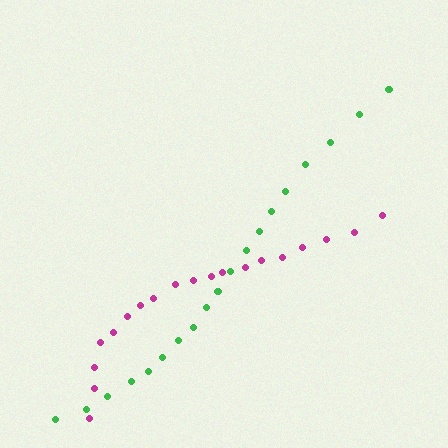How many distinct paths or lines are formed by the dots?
There are 2 distinct paths.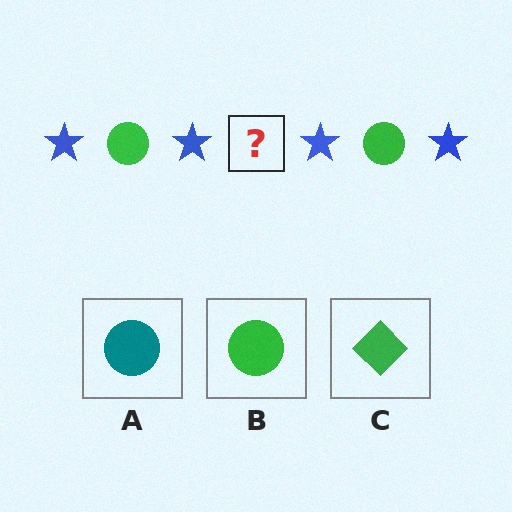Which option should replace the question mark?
Option B.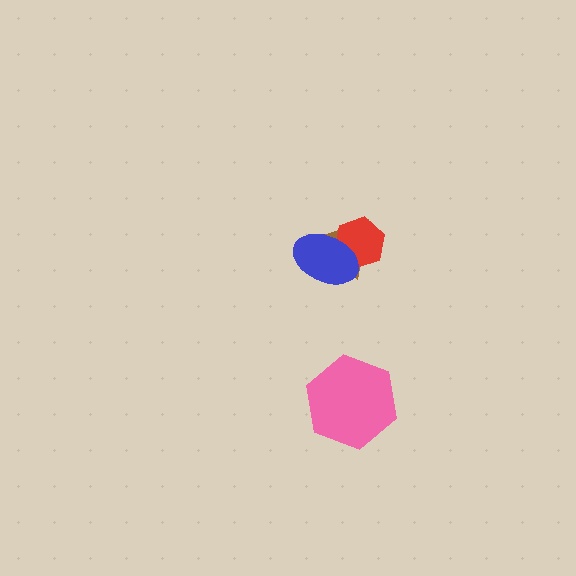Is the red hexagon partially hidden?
Yes, it is partially covered by another shape.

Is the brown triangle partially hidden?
Yes, it is partially covered by another shape.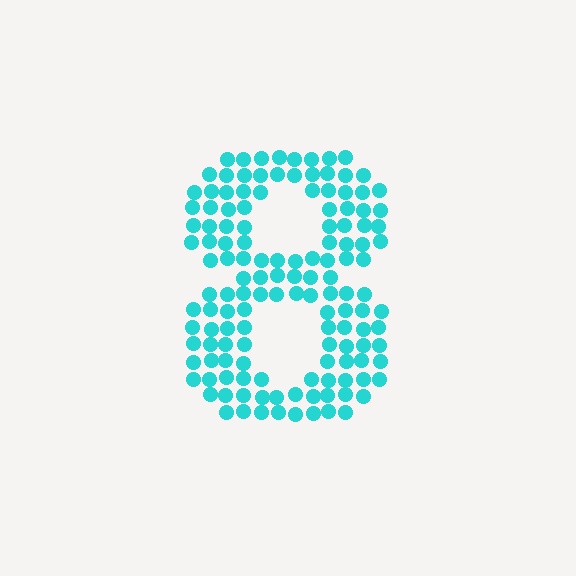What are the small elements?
The small elements are circles.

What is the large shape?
The large shape is the digit 8.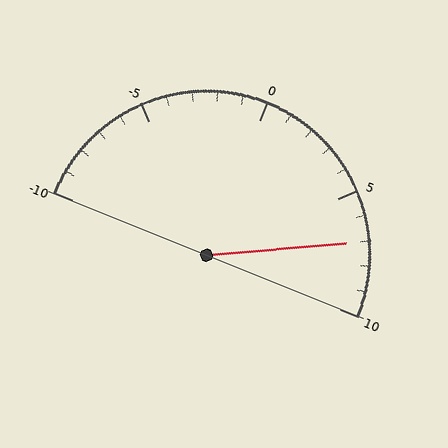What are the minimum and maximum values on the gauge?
The gauge ranges from -10 to 10.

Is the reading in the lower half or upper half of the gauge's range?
The reading is in the upper half of the range (-10 to 10).